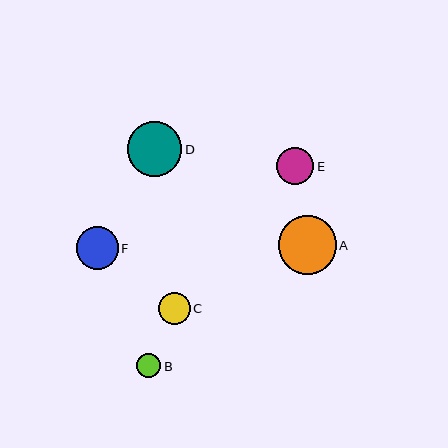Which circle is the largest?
Circle A is the largest with a size of approximately 58 pixels.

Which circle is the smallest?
Circle B is the smallest with a size of approximately 24 pixels.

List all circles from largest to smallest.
From largest to smallest: A, D, F, E, C, B.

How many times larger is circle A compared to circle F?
Circle A is approximately 1.4 times the size of circle F.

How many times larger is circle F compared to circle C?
Circle F is approximately 1.3 times the size of circle C.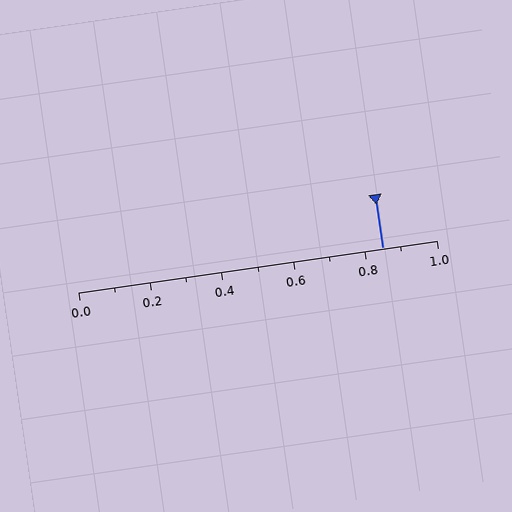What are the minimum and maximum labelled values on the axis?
The axis runs from 0.0 to 1.0.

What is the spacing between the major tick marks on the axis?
The major ticks are spaced 0.2 apart.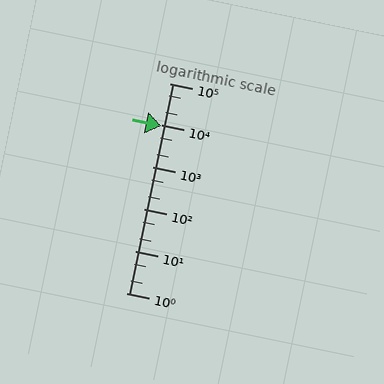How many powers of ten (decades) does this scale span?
The scale spans 5 decades, from 1 to 100000.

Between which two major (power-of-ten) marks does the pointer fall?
The pointer is between 1000 and 10000.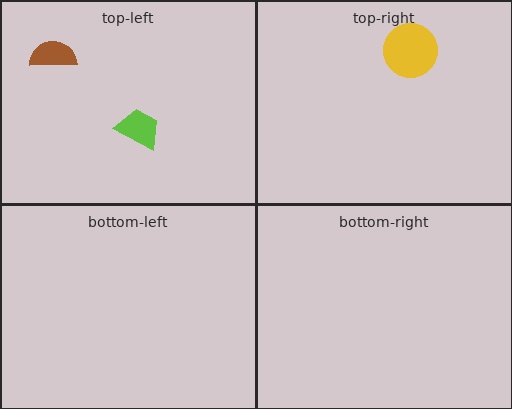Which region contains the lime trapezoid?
The top-left region.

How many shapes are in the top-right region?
1.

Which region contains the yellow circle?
The top-right region.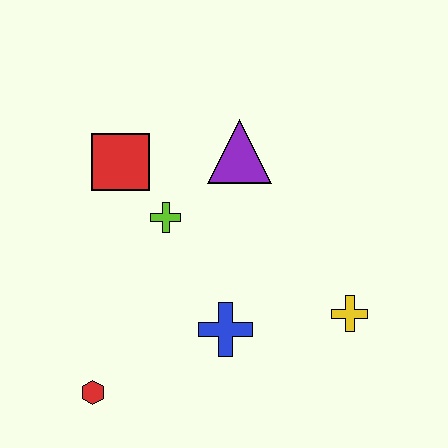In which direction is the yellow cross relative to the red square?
The yellow cross is to the right of the red square.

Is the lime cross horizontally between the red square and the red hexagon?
No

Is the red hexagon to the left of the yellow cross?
Yes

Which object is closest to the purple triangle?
The lime cross is closest to the purple triangle.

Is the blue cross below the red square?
Yes